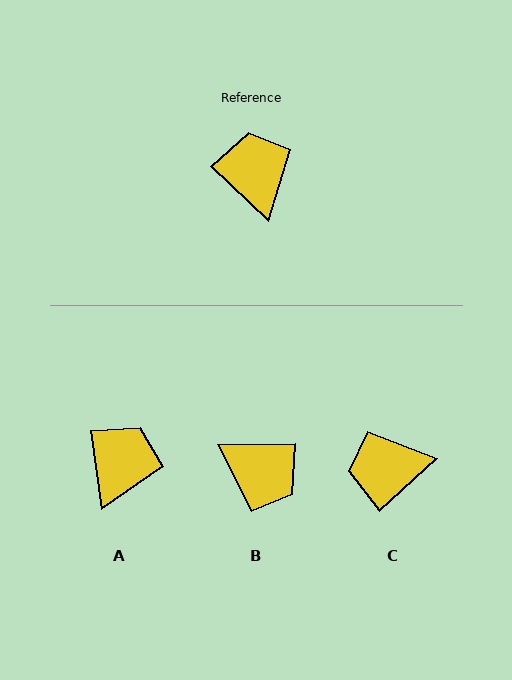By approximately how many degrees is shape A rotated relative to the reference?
Approximately 38 degrees clockwise.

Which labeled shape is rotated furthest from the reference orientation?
B, about 136 degrees away.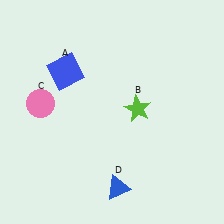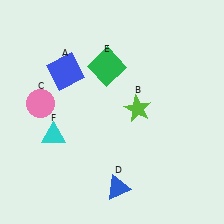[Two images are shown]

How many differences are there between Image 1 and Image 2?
There are 2 differences between the two images.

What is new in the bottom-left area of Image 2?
A cyan triangle (F) was added in the bottom-left area of Image 2.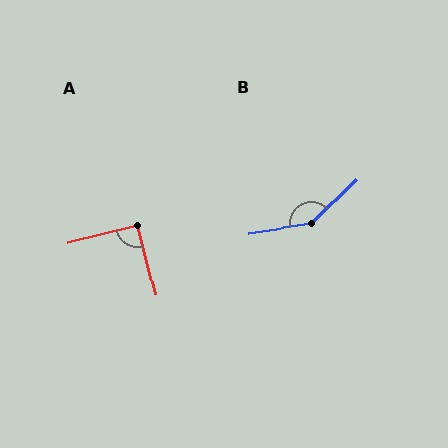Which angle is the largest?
B, at approximately 145 degrees.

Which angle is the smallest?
A, at approximately 90 degrees.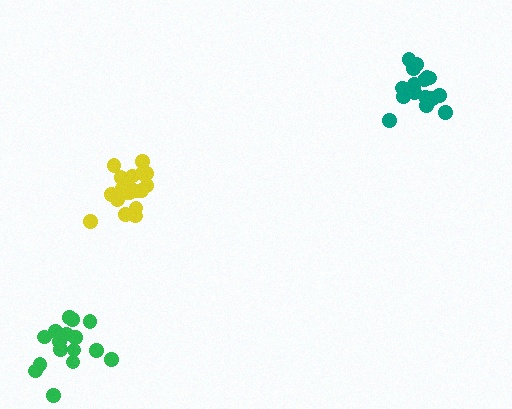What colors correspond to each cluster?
The clusters are colored: yellow, green, teal.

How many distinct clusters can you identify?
There are 3 distinct clusters.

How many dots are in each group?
Group 1: 19 dots, Group 2: 16 dots, Group 3: 17 dots (52 total).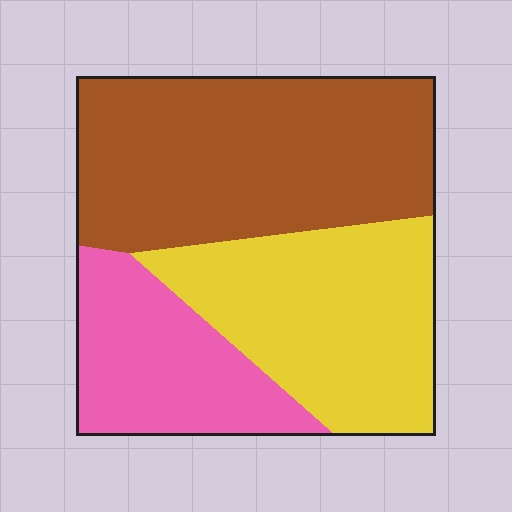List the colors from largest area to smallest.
From largest to smallest: brown, yellow, pink.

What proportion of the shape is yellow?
Yellow covers 33% of the shape.